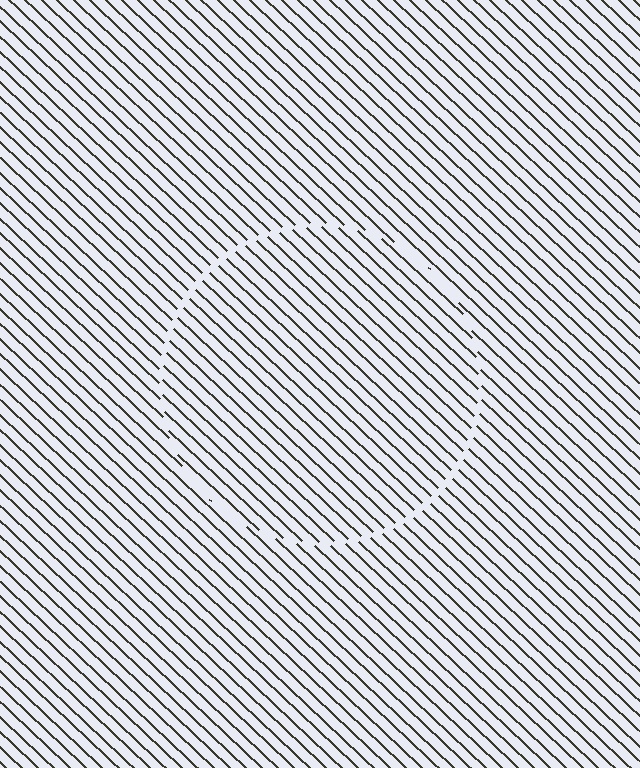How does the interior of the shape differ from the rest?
The interior of the shape contains the same grating, shifted by half a period — the contour is defined by the phase discontinuity where line-ends from the inner and outer gratings abut.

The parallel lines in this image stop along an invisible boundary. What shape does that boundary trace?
An illusory circle. The interior of the shape contains the same grating, shifted by half a period — the contour is defined by the phase discontinuity where line-ends from the inner and outer gratings abut.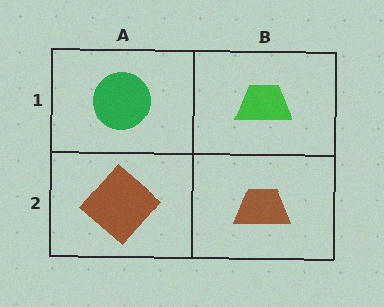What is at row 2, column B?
A brown trapezoid.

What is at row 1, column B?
A green trapezoid.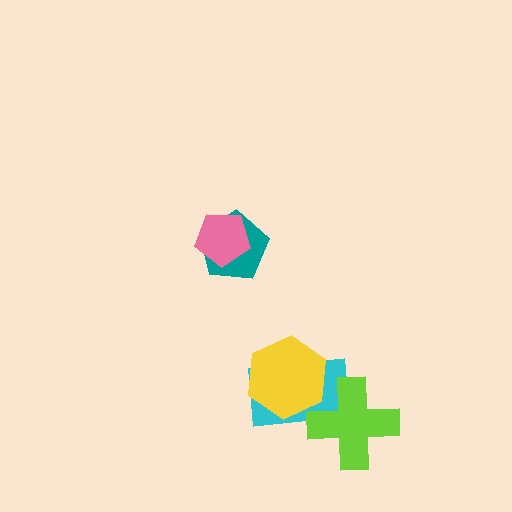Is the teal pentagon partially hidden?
Yes, it is partially covered by another shape.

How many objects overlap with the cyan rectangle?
2 objects overlap with the cyan rectangle.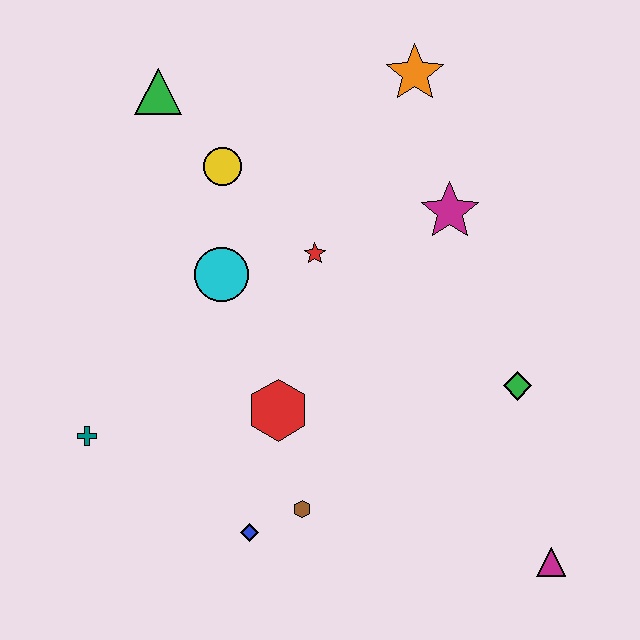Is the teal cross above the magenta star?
No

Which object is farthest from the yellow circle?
The magenta triangle is farthest from the yellow circle.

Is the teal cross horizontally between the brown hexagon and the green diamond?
No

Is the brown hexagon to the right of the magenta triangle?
No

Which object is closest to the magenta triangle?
The green diamond is closest to the magenta triangle.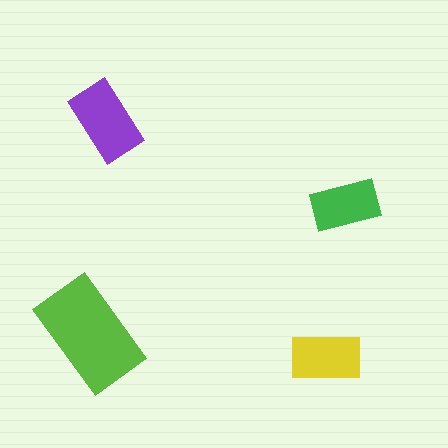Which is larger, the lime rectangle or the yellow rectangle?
The lime one.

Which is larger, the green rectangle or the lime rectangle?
The lime one.